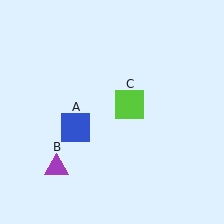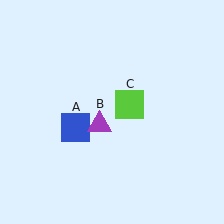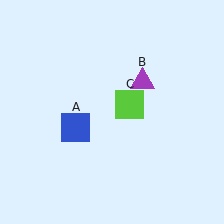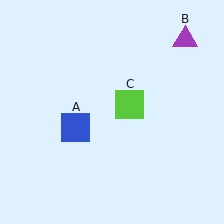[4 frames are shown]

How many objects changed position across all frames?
1 object changed position: purple triangle (object B).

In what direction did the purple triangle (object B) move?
The purple triangle (object B) moved up and to the right.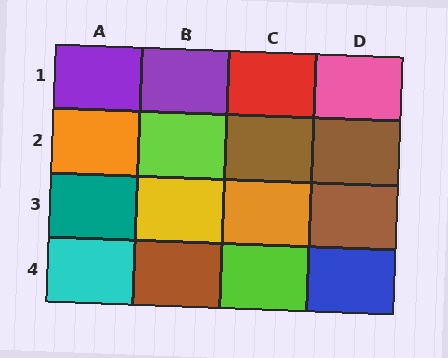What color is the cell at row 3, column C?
Orange.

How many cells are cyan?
1 cell is cyan.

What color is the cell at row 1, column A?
Purple.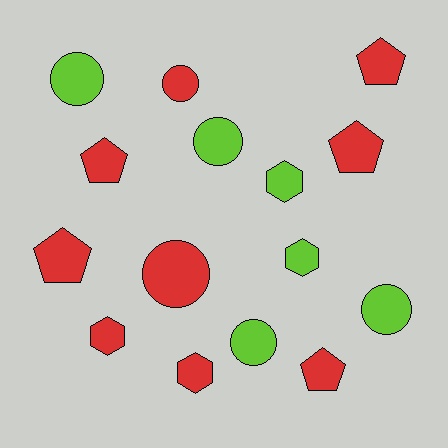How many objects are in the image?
There are 15 objects.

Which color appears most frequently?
Red, with 9 objects.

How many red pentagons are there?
There are 5 red pentagons.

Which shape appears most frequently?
Circle, with 6 objects.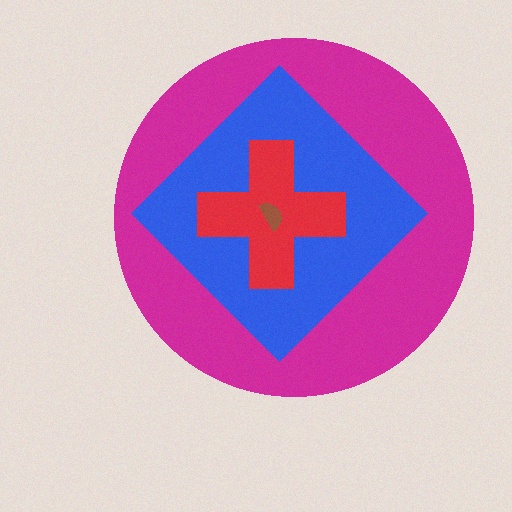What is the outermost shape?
The magenta circle.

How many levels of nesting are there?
4.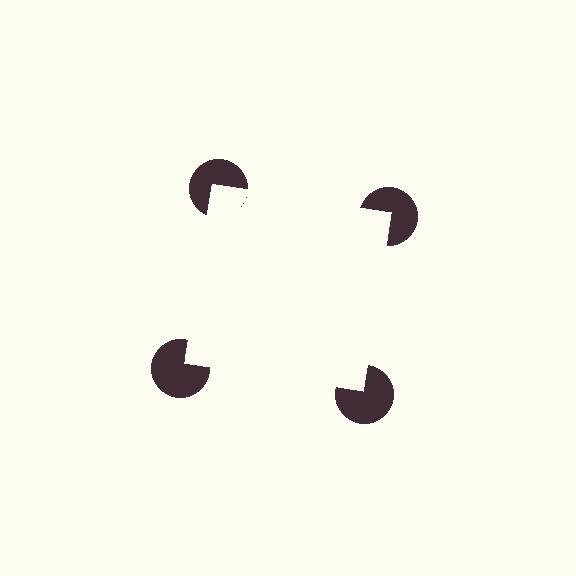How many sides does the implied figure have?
4 sides.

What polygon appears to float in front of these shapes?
An illusory square — its edges are inferred from the aligned wedge cuts in the pac-man discs, not physically drawn.